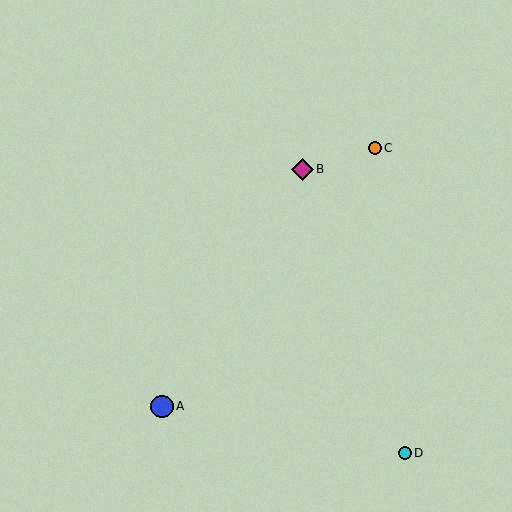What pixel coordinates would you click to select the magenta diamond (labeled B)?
Click at (302, 169) to select the magenta diamond B.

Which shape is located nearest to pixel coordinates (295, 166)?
The magenta diamond (labeled B) at (302, 169) is nearest to that location.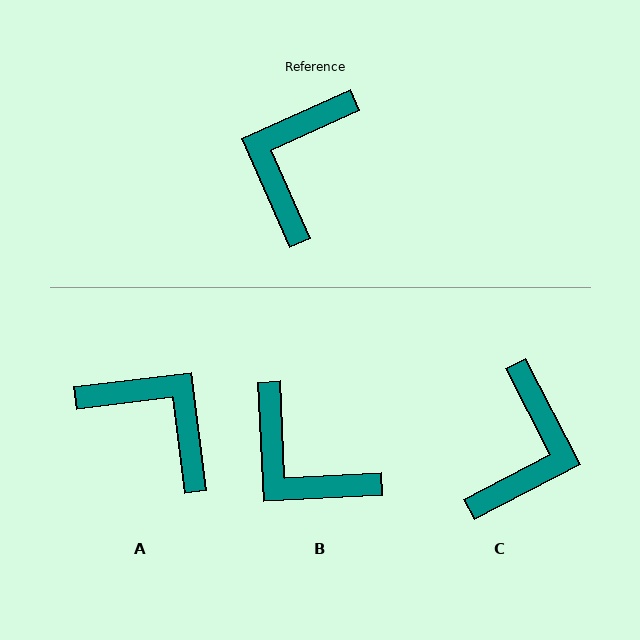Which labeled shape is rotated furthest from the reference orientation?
C, about 177 degrees away.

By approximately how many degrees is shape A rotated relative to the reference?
Approximately 107 degrees clockwise.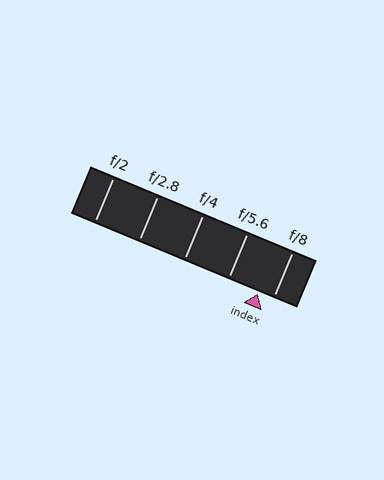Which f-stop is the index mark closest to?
The index mark is closest to f/8.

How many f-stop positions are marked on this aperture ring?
There are 5 f-stop positions marked.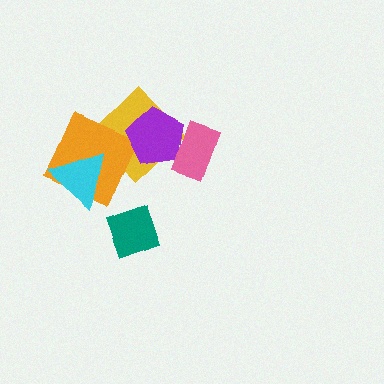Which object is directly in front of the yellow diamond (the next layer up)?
The orange diamond is directly in front of the yellow diamond.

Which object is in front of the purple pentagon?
The pink rectangle is in front of the purple pentagon.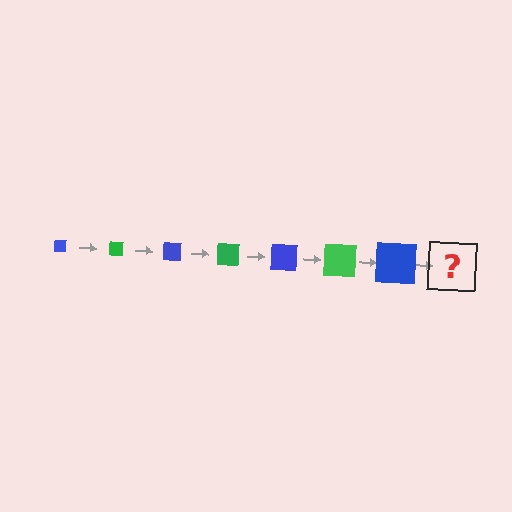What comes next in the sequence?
The next element should be a green square, larger than the previous one.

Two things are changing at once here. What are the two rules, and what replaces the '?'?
The two rules are that the square grows larger each step and the color cycles through blue and green. The '?' should be a green square, larger than the previous one.